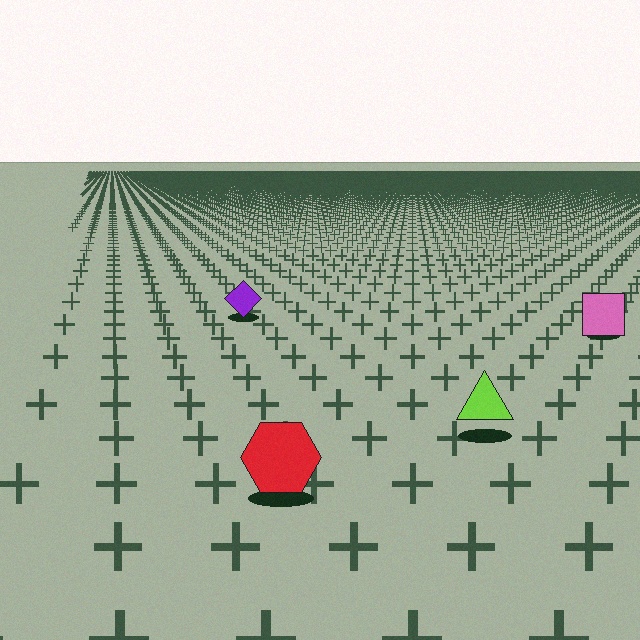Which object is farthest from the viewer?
The purple diamond is farthest from the viewer. It appears smaller and the ground texture around it is denser.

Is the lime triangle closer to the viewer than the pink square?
Yes. The lime triangle is closer — you can tell from the texture gradient: the ground texture is coarser near it.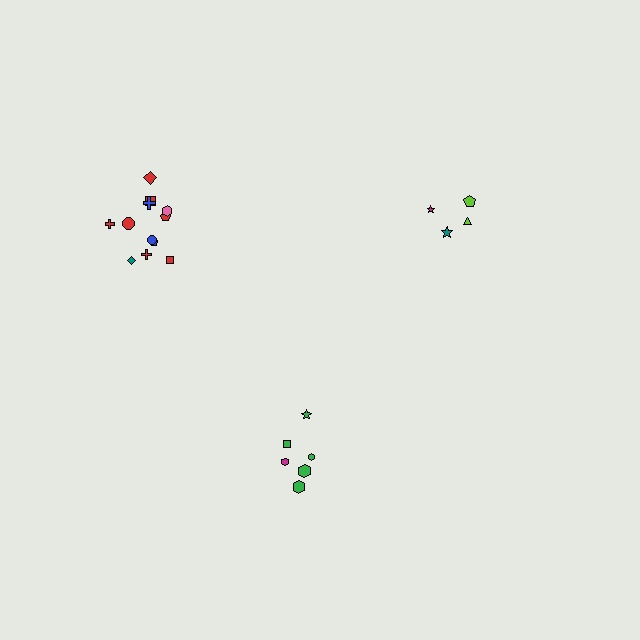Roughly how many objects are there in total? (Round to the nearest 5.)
Roughly 20 objects in total.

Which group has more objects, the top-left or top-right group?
The top-left group.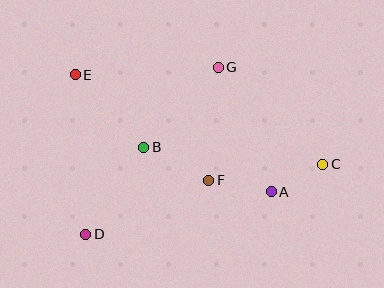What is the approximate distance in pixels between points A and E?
The distance between A and E is approximately 228 pixels.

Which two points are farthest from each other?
Points C and E are farthest from each other.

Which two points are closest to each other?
Points A and C are closest to each other.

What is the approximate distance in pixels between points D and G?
The distance between D and G is approximately 213 pixels.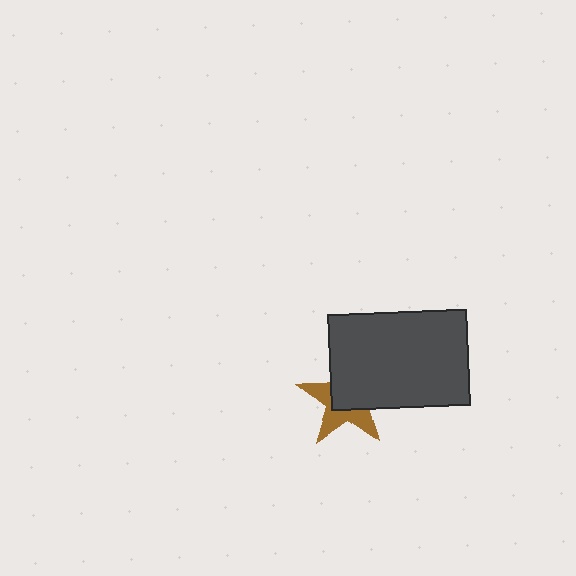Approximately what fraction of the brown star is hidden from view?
Roughly 56% of the brown star is hidden behind the dark gray rectangle.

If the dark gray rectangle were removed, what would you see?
You would see the complete brown star.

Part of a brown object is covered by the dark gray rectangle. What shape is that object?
It is a star.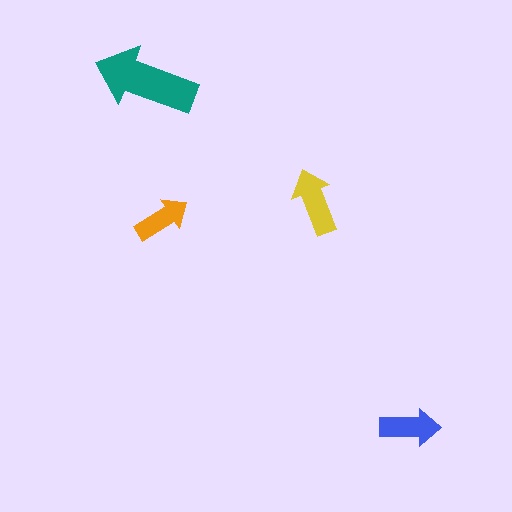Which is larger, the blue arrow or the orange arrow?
The blue one.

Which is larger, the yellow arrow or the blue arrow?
The yellow one.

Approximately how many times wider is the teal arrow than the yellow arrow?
About 1.5 times wider.